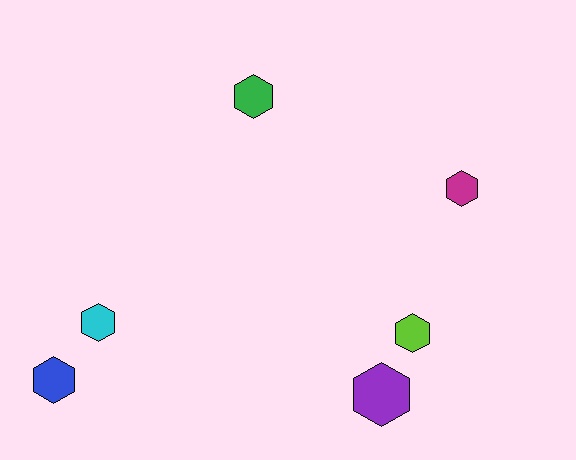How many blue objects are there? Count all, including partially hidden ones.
There is 1 blue object.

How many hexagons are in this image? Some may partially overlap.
There are 6 hexagons.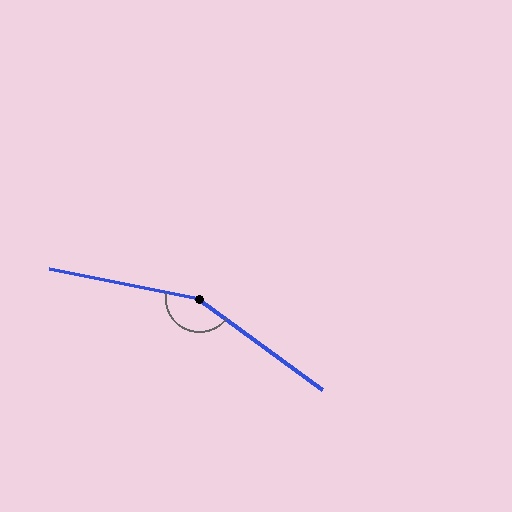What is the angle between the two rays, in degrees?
Approximately 155 degrees.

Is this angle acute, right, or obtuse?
It is obtuse.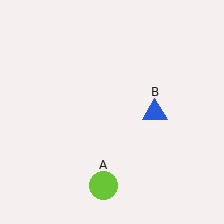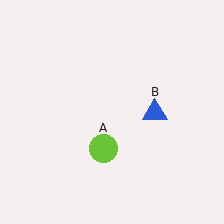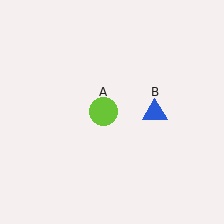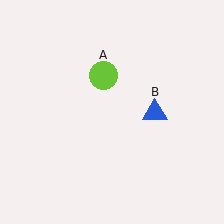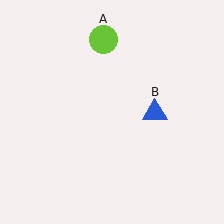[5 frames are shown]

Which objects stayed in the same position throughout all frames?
Blue triangle (object B) remained stationary.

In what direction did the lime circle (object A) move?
The lime circle (object A) moved up.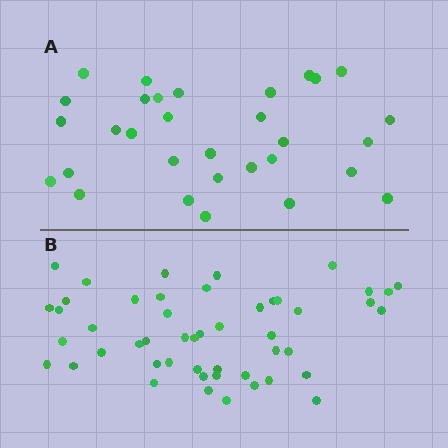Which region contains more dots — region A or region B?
Region B (the bottom region) has more dots.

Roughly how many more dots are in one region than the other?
Region B has approximately 20 more dots than region A.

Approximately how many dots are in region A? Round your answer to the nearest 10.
About 30 dots. (The exact count is 31, which rounds to 30.)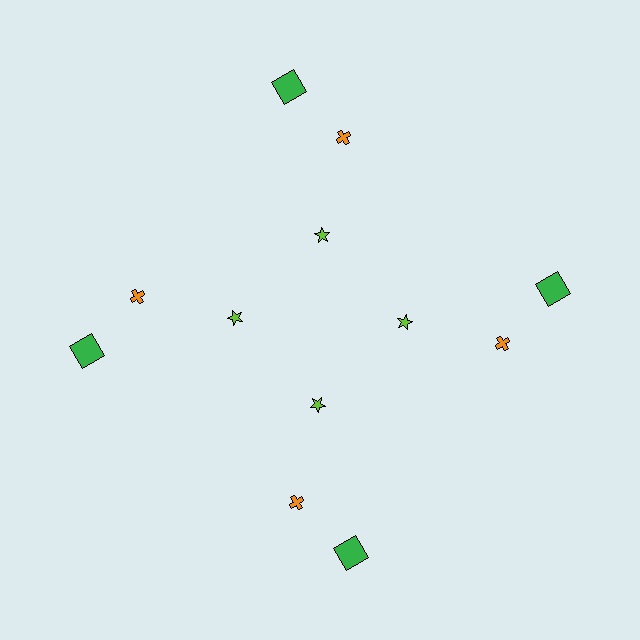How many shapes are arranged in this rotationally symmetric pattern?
There are 12 shapes, arranged in 4 groups of 3.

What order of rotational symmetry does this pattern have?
This pattern has 4-fold rotational symmetry.